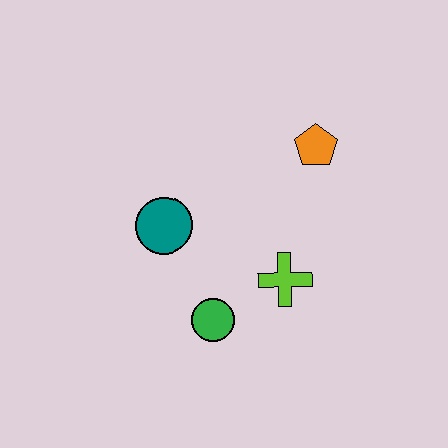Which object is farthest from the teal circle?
The orange pentagon is farthest from the teal circle.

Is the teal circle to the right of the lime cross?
No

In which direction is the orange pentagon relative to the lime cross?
The orange pentagon is above the lime cross.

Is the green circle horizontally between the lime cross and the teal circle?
Yes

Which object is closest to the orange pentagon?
The lime cross is closest to the orange pentagon.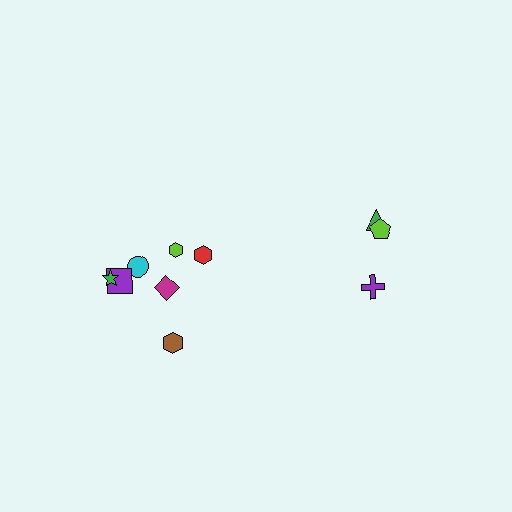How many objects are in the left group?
There are 7 objects.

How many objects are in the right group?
There are 3 objects.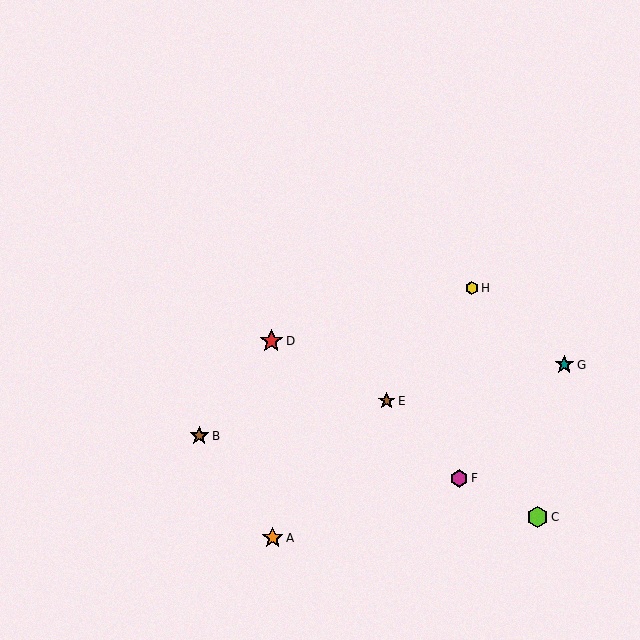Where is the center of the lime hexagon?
The center of the lime hexagon is at (538, 517).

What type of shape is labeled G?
Shape G is a teal star.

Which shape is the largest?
The red star (labeled D) is the largest.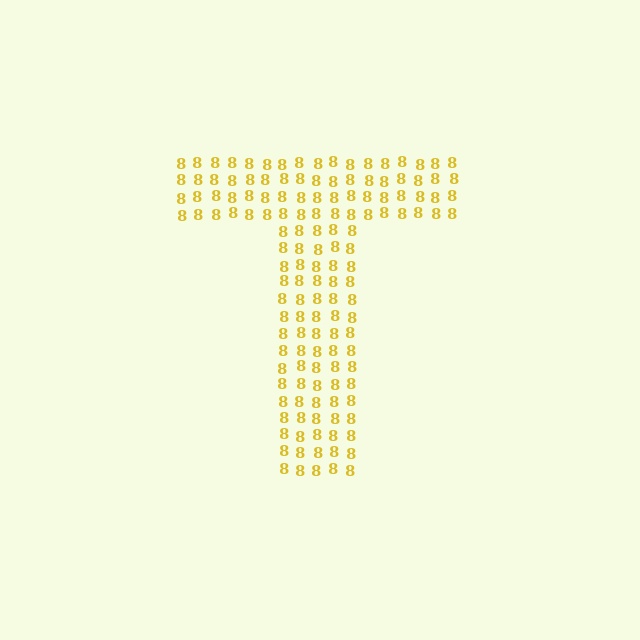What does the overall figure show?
The overall figure shows the letter T.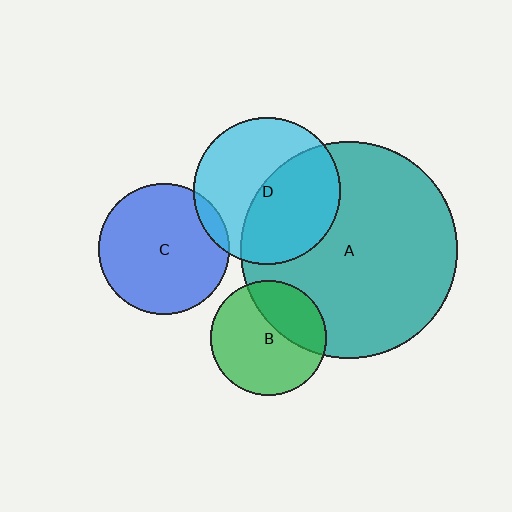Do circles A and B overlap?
Yes.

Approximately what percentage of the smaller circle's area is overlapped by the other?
Approximately 35%.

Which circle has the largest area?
Circle A (teal).